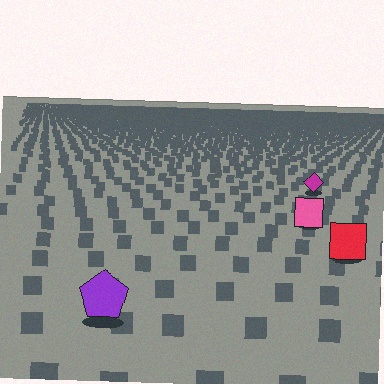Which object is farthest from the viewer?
The magenta diamond is farthest from the viewer. It appears smaller and the ground texture around it is denser.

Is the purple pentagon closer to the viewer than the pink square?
Yes. The purple pentagon is closer — you can tell from the texture gradient: the ground texture is coarser near it.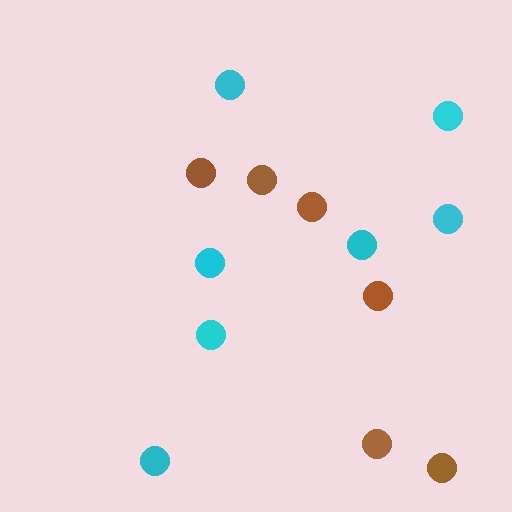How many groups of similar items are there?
There are 2 groups: one group of brown circles (6) and one group of cyan circles (7).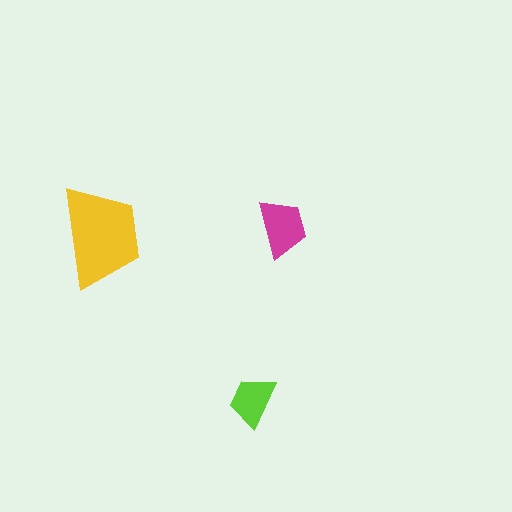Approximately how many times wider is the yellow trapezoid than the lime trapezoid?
About 2 times wider.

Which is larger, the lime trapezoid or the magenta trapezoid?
The magenta one.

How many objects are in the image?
There are 3 objects in the image.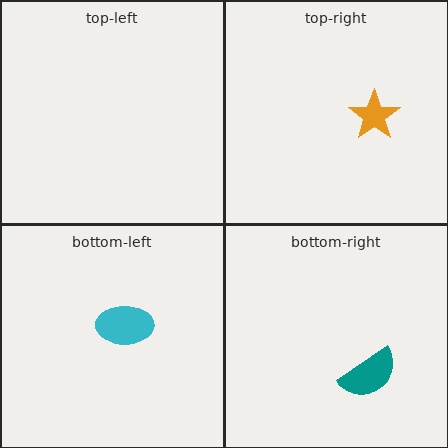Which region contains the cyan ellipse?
The bottom-left region.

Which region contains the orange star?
The top-right region.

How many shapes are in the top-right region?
1.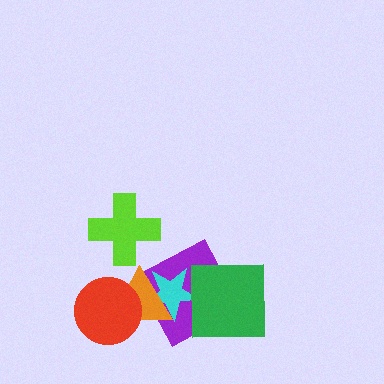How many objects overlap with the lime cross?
0 objects overlap with the lime cross.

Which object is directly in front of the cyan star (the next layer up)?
The green square is directly in front of the cyan star.